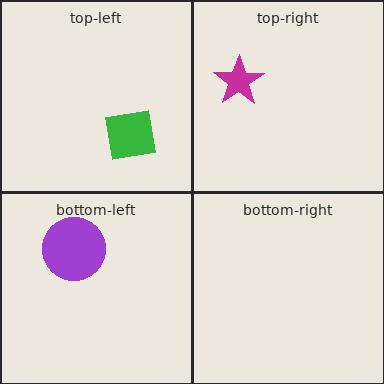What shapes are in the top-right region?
The magenta star.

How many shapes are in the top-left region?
1.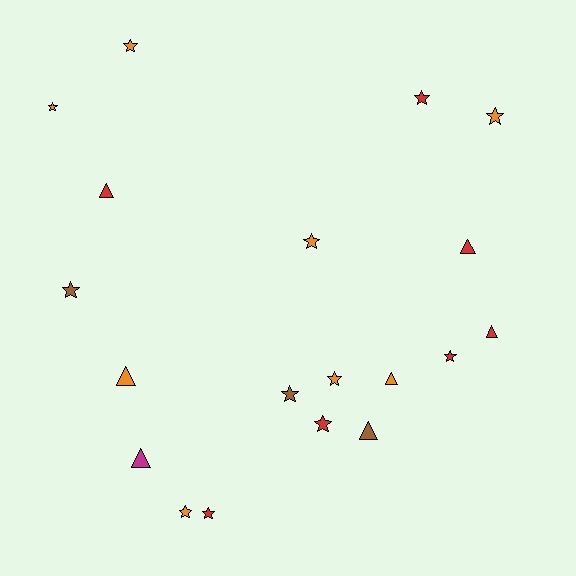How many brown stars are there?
There are 2 brown stars.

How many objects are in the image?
There are 19 objects.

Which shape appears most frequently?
Star, with 12 objects.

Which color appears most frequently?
Orange, with 8 objects.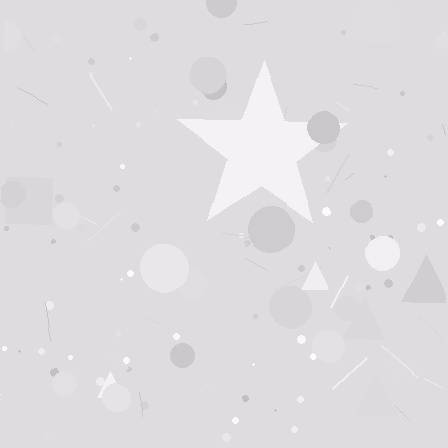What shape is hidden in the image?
A star is hidden in the image.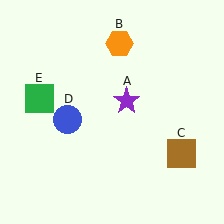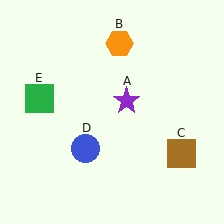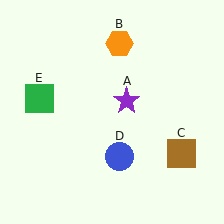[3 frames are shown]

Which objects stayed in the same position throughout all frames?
Purple star (object A) and orange hexagon (object B) and brown square (object C) and green square (object E) remained stationary.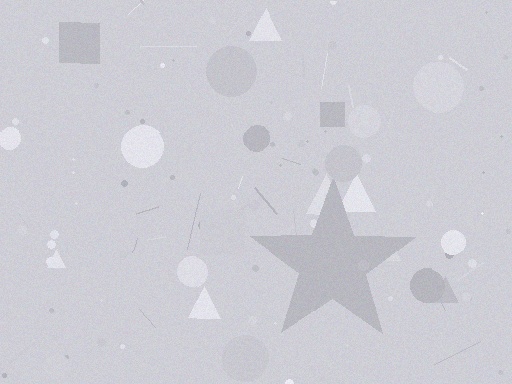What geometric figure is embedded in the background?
A star is embedded in the background.